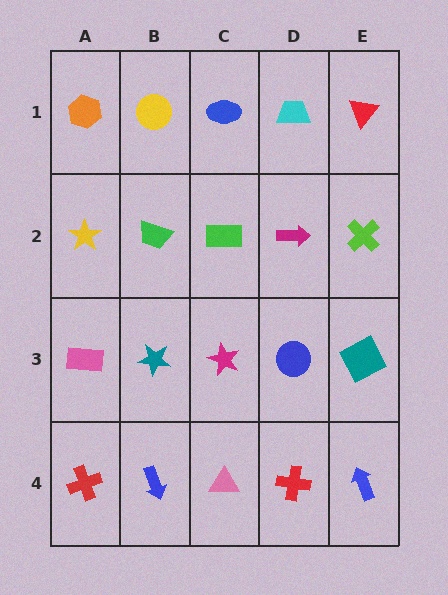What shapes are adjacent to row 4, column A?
A pink rectangle (row 3, column A), a blue arrow (row 4, column B).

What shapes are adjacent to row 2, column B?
A yellow circle (row 1, column B), a teal star (row 3, column B), a yellow star (row 2, column A), a green rectangle (row 2, column C).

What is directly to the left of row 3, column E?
A blue circle.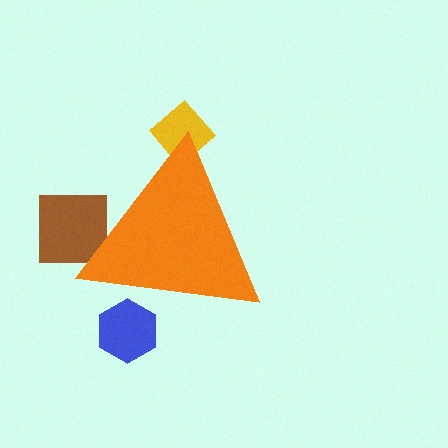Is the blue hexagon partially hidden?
Yes, the blue hexagon is partially hidden behind the orange triangle.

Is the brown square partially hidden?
Yes, the brown square is partially hidden behind the orange triangle.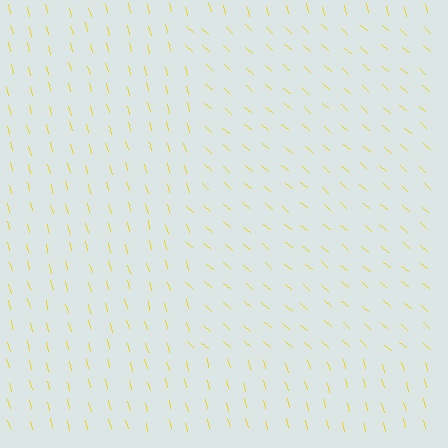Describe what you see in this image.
The image is filled with small yellow line segments. A rectangle region in the image has lines oriented differently from the surrounding lines, creating a visible texture boundary.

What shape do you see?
I see a rectangle.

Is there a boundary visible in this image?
Yes, there is a texture boundary formed by a change in line orientation.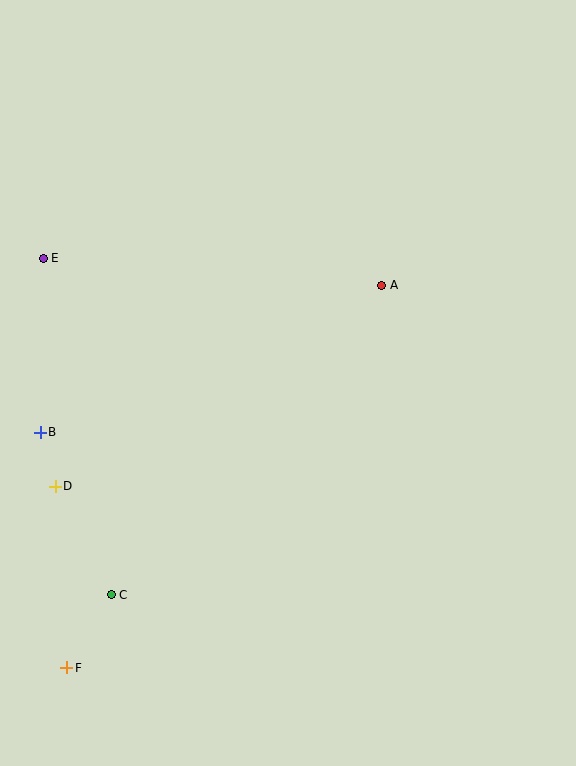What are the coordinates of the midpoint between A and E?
The midpoint between A and E is at (212, 272).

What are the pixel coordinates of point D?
Point D is at (55, 486).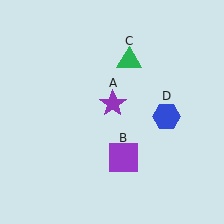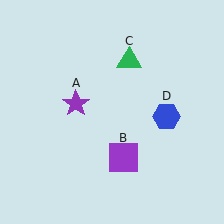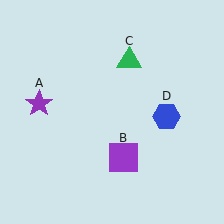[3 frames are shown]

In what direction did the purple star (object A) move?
The purple star (object A) moved left.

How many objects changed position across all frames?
1 object changed position: purple star (object A).